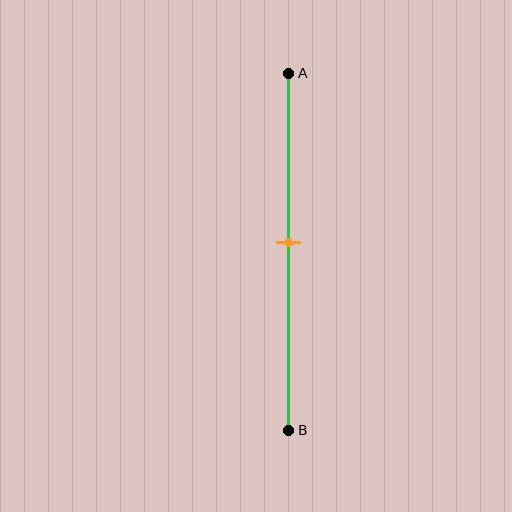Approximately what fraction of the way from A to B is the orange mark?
The orange mark is approximately 45% of the way from A to B.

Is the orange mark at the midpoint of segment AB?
Yes, the mark is approximately at the midpoint.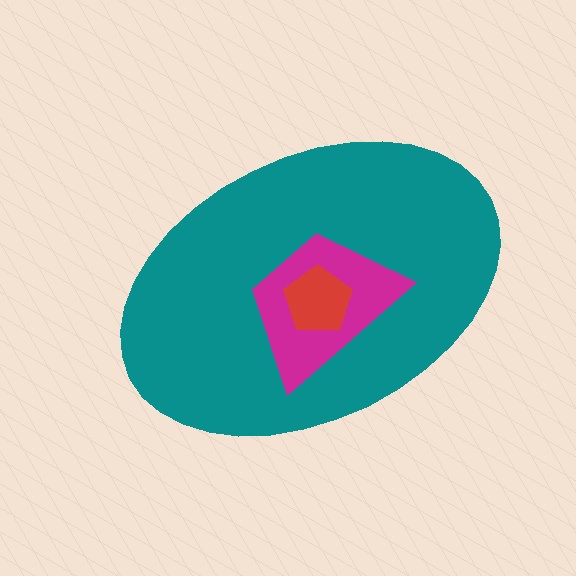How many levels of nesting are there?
3.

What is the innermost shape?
The red pentagon.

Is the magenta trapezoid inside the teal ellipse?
Yes.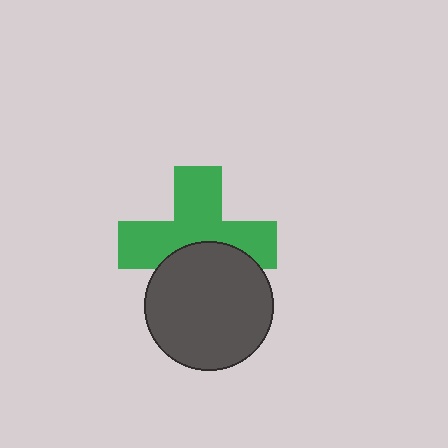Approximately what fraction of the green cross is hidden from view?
Roughly 37% of the green cross is hidden behind the dark gray circle.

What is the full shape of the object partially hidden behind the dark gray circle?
The partially hidden object is a green cross.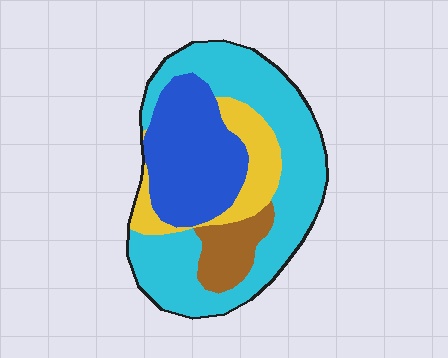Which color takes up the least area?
Brown, at roughly 10%.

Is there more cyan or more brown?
Cyan.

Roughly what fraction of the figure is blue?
Blue covers around 25% of the figure.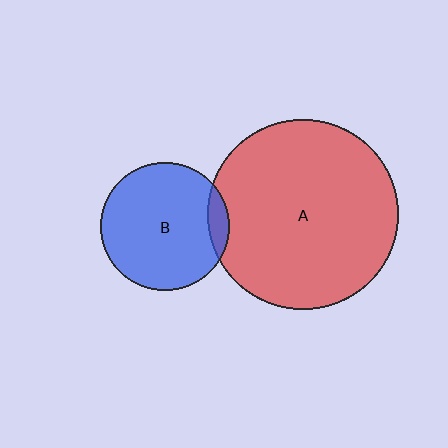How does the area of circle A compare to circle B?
Approximately 2.2 times.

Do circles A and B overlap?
Yes.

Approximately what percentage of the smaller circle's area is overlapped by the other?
Approximately 10%.